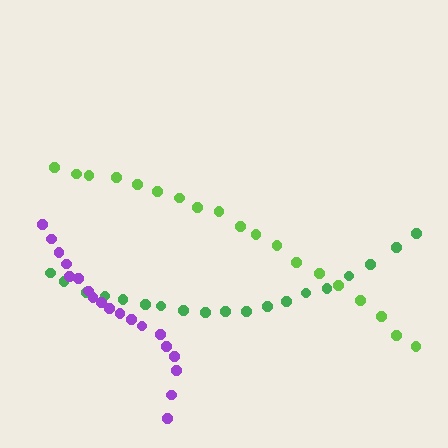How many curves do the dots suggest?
There are 3 distinct paths.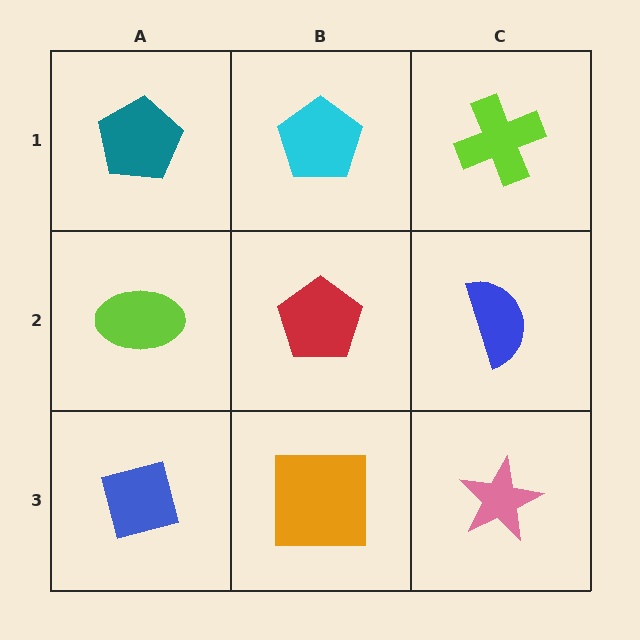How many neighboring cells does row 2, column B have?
4.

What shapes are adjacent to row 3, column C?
A blue semicircle (row 2, column C), an orange square (row 3, column B).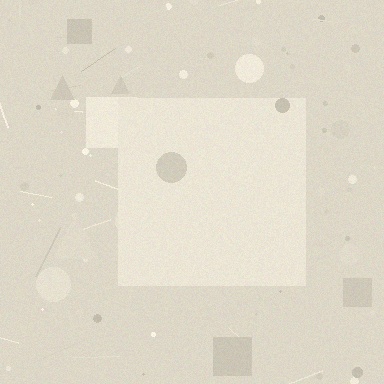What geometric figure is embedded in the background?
A square is embedded in the background.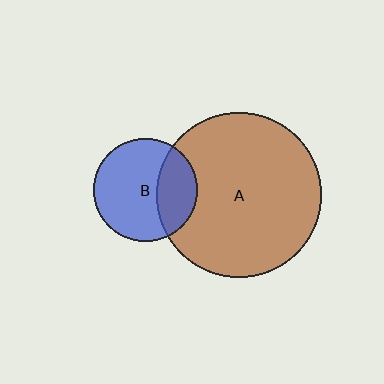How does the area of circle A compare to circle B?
Approximately 2.5 times.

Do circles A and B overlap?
Yes.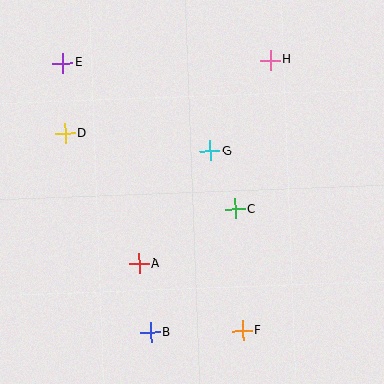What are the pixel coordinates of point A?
Point A is at (139, 264).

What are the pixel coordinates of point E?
Point E is at (63, 63).